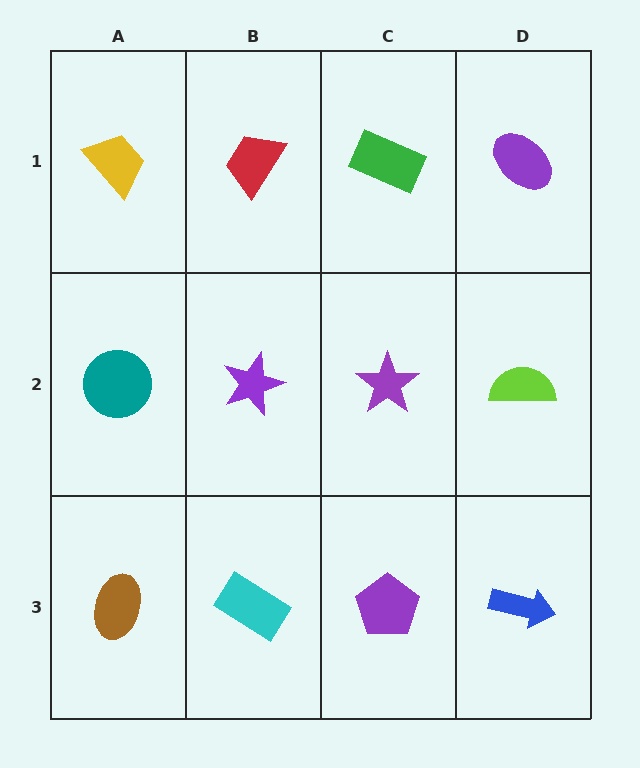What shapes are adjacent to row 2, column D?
A purple ellipse (row 1, column D), a blue arrow (row 3, column D), a purple star (row 2, column C).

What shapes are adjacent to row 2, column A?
A yellow trapezoid (row 1, column A), a brown ellipse (row 3, column A), a purple star (row 2, column B).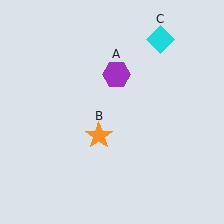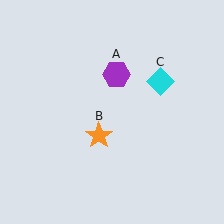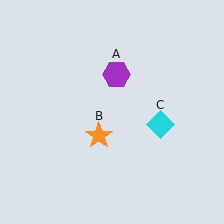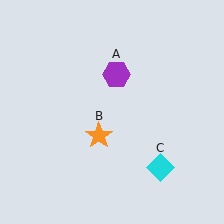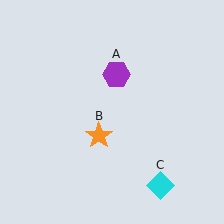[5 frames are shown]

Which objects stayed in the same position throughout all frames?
Purple hexagon (object A) and orange star (object B) remained stationary.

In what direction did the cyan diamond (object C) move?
The cyan diamond (object C) moved down.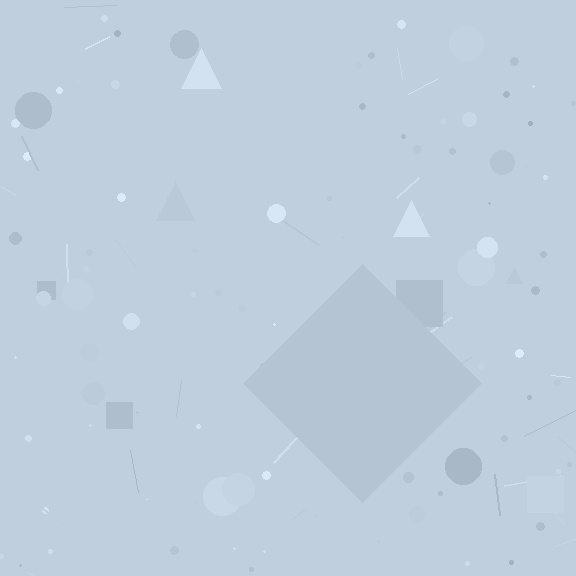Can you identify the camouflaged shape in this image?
The camouflaged shape is a diamond.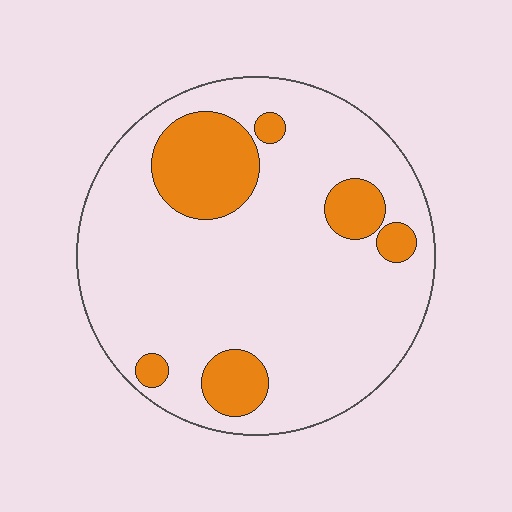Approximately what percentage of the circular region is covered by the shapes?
Approximately 20%.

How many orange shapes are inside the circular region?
6.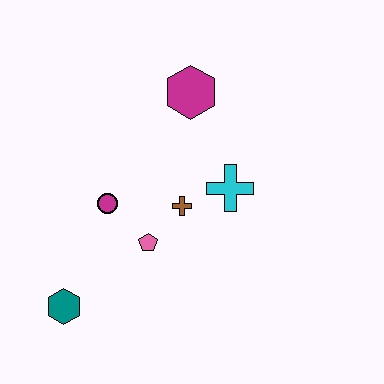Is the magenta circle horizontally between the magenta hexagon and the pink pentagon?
No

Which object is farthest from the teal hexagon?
The magenta hexagon is farthest from the teal hexagon.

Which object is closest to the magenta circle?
The pink pentagon is closest to the magenta circle.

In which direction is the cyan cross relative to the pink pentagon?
The cyan cross is to the right of the pink pentagon.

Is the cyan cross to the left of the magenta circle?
No